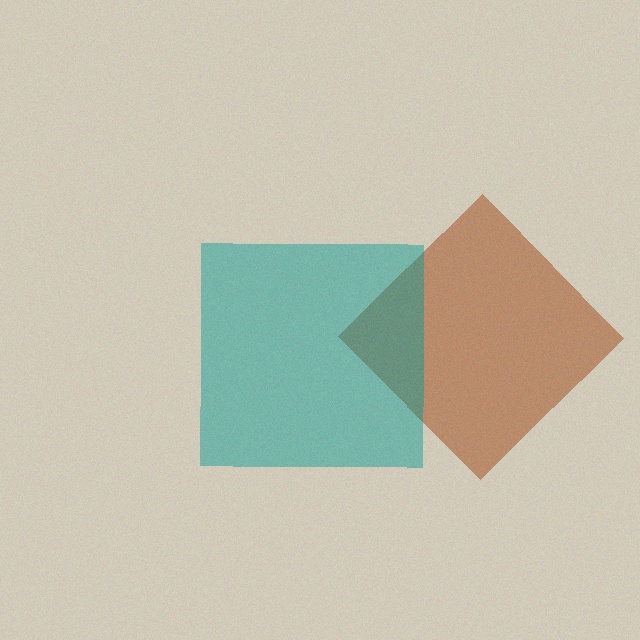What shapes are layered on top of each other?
The layered shapes are: a brown diamond, a teal square.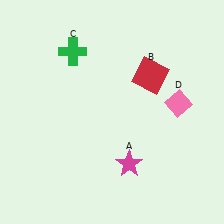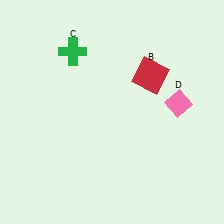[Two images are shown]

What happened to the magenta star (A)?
The magenta star (A) was removed in Image 2. It was in the bottom-right area of Image 1.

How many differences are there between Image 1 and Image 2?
There is 1 difference between the two images.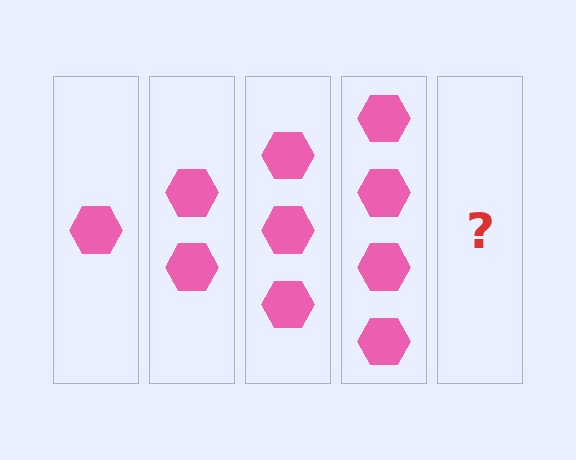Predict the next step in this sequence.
The next step is 5 hexagons.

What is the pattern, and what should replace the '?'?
The pattern is that each step adds one more hexagon. The '?' should be 5 hexagons.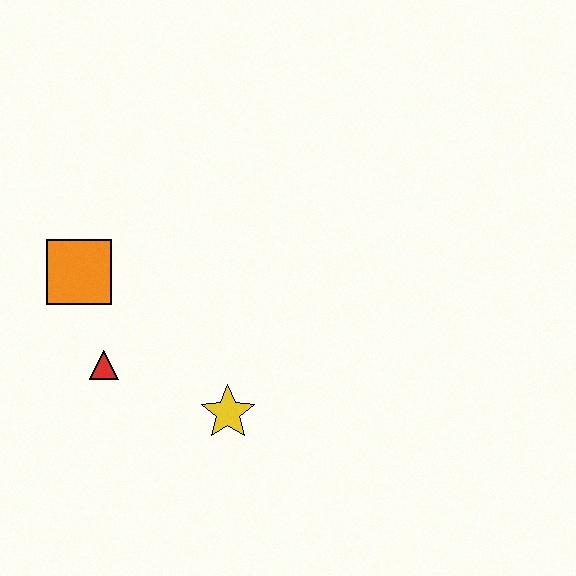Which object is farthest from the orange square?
The yellow star is farthest from the orange square.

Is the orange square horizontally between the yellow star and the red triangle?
No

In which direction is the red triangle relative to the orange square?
The red triangle is below the orange square.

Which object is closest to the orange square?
The red triangle is closest to the orange square.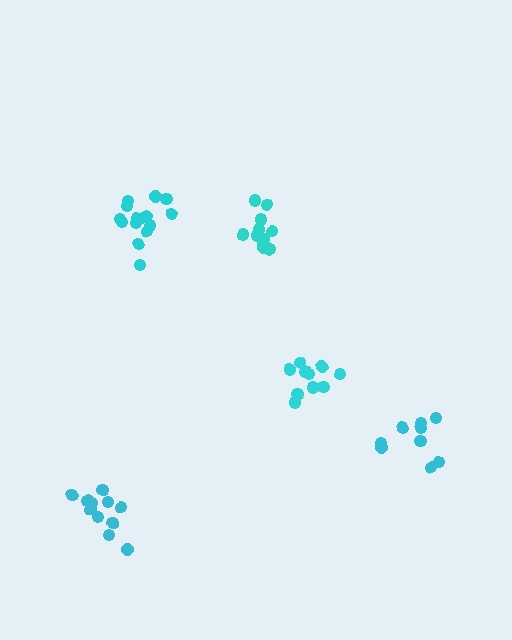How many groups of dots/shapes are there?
There are 5 groups.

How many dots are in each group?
Group 1: 11 dots, Group 2: 11 dots, Group 3: 9 dots, Group 4: 15 dots, Group 5: 10 dots (56 total).